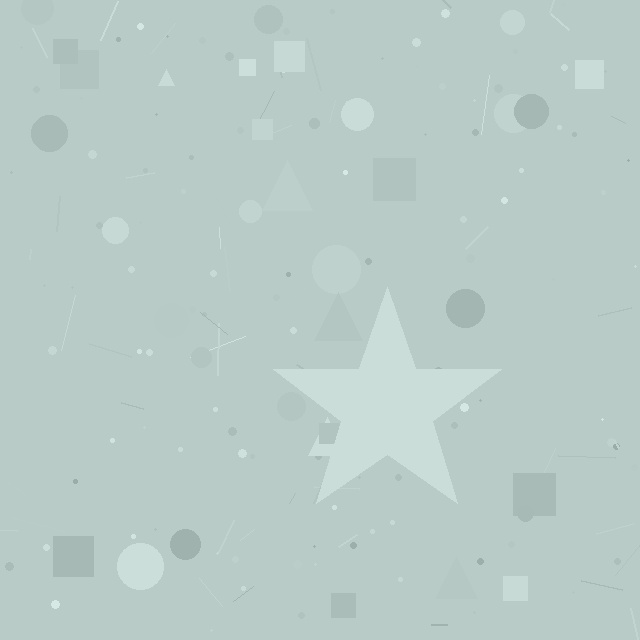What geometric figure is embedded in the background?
A star is embedded in the background.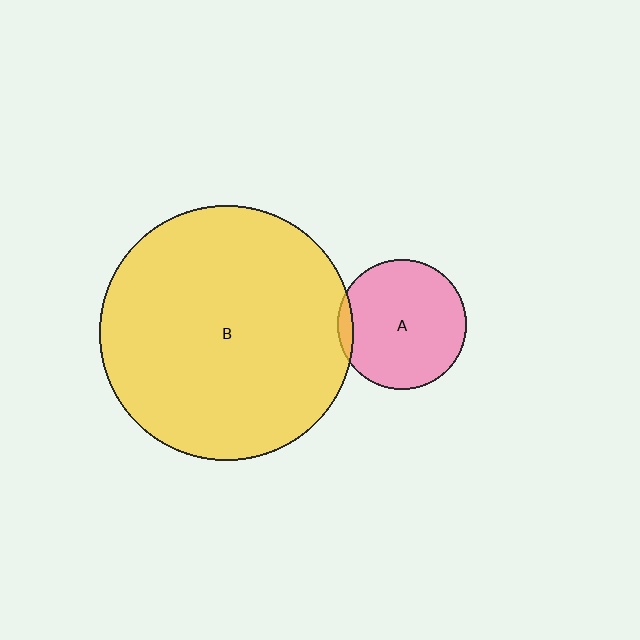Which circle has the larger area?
Circle B (yellow).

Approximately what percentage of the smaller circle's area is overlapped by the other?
Approximately 5%.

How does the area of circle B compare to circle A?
Approximately 3.9 times.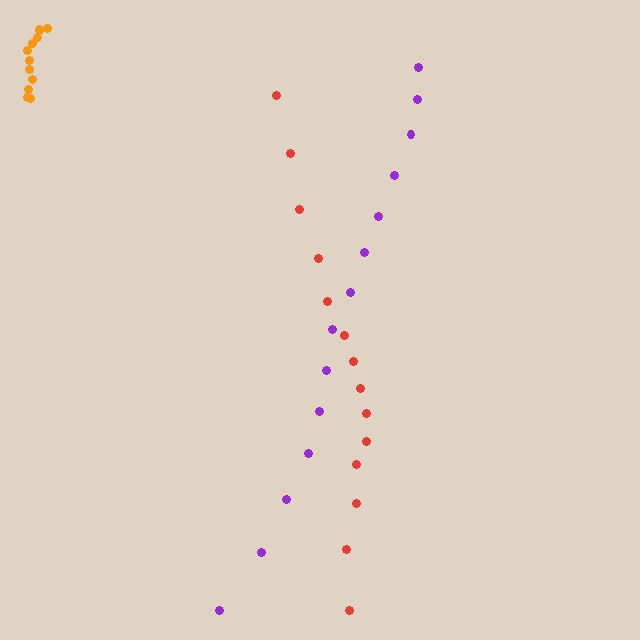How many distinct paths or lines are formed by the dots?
There are 3 distinct paths.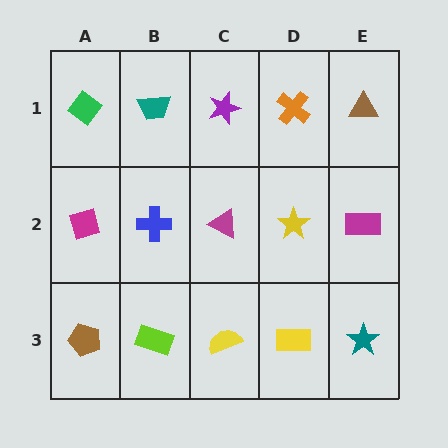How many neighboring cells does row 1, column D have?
3.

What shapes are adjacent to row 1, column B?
A blue cross (row 2, column B), a green diamond (row 1, column A), a purple star (row 1, column C).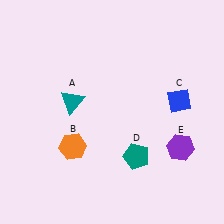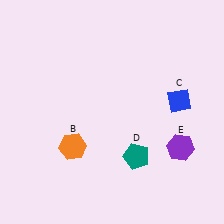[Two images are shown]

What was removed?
The teal triangle (A) was removed in Image 2.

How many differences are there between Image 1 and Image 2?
There is 1 difference between the two images.